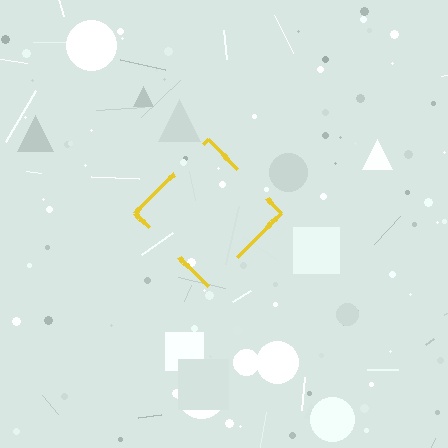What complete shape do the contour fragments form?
The contour fragments form a diamond.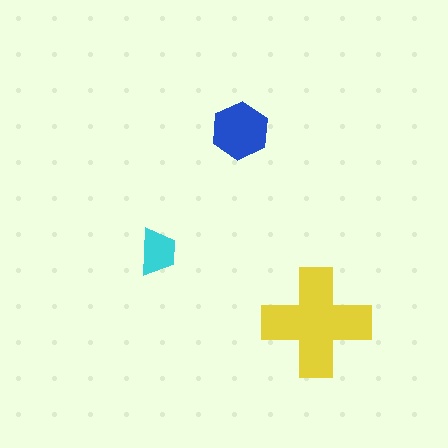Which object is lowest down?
The yellow cross is bottommost.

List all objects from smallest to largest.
The cyan trapezoid, the blue hexagon, the yellow cross.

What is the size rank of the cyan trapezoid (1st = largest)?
3rd.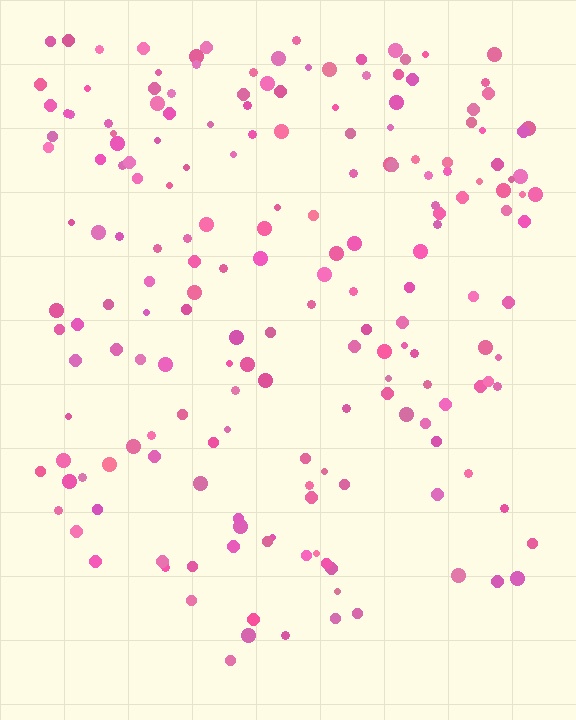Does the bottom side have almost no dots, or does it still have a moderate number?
Still a moderate number, just noticeably fewer than the top.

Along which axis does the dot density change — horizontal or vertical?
Vertical.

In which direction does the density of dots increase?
From bottom to top, with the top side densest.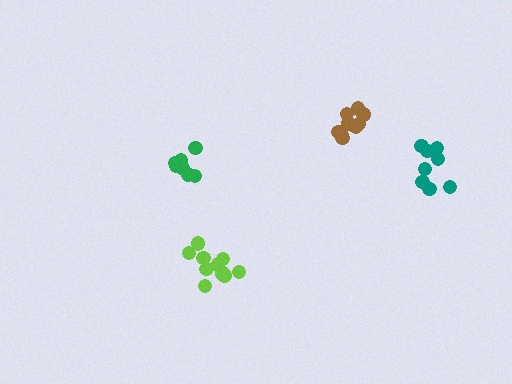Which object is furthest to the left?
The green cluster is leftmost.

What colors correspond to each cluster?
The clusters are colored: green, teal, lime, brown.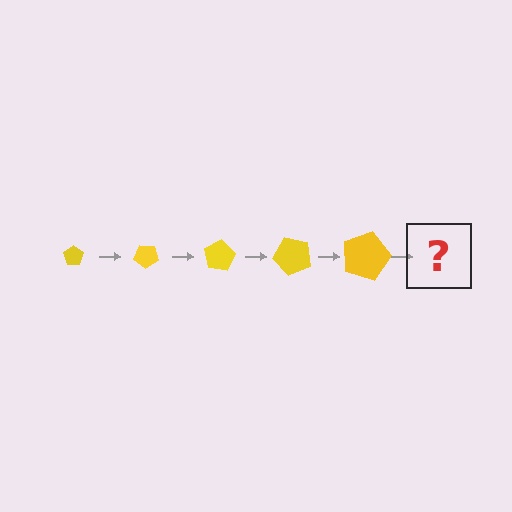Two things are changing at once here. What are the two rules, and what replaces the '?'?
The two rules are that the pentagon grows larger each step and it rotates 40 degrees each step. The '?' should be a pentagon, larger than the previous one and rotated 200 degrees from the start.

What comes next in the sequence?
The next element should be a pentagon, larger than the previous one and rotated 200 degrees from the start.